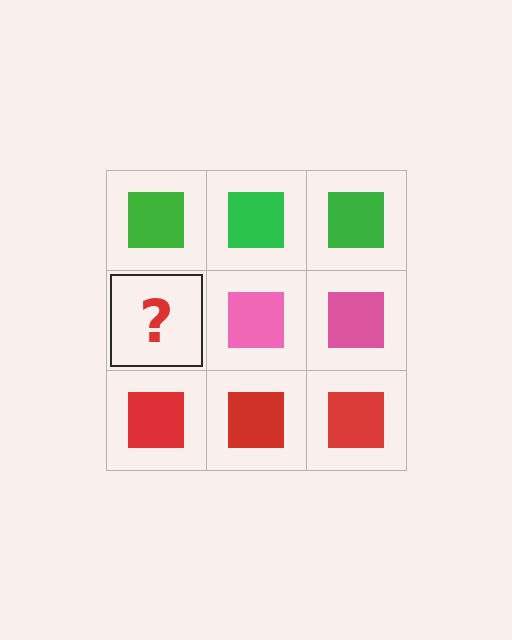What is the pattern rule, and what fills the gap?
The rule is that each row has a consistent color. The gap should be filled with a pink square.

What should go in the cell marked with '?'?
The missing cell should contain a pink square.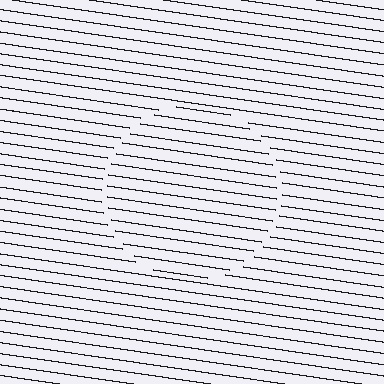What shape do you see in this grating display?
An illusory circle. The interior of the shape contains the same grating, shifted by half a period — the contour is defined by the phase discontinuity where line-ends from the inner and outer gratings abut.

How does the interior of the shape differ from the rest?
The interior of the shape contains the same grating, shifted by half a period — the contour is defined by the phase discontinuity where line-ends from the inner and outer gratings abut.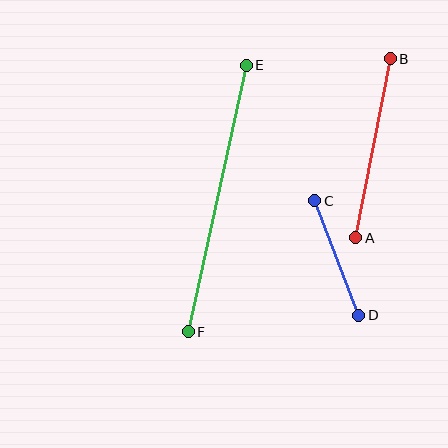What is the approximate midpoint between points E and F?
The midpoint is at approximately (217, 199) pixels.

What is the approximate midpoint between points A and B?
The midpoint is at approximately (373, 148) pixels.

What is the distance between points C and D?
The distance is approximately 122 pixels.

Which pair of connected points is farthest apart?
Points E and F are farthest apart.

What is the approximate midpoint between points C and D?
The midpoint is at approximately (337, 258) pixels.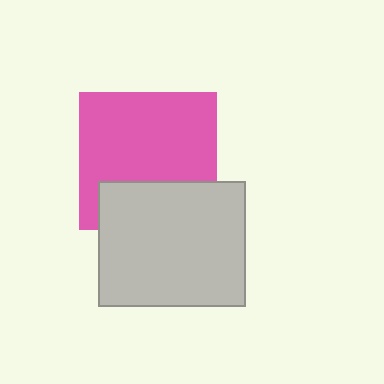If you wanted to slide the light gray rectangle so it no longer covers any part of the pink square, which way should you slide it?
Slide it down — that is the most direct way to separate the two shapes.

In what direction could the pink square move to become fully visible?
The pink square could move up. That would shift it out from behind the light gray rectangle entirely.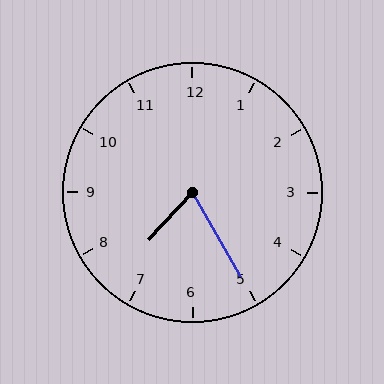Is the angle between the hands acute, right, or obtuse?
It is acute.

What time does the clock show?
7:25.